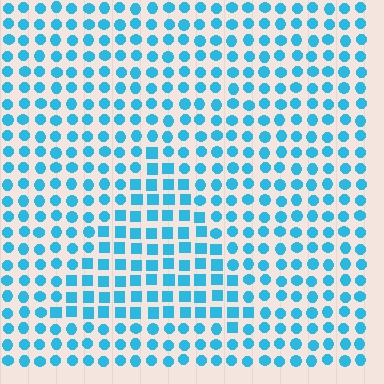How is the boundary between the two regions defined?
The boundary is defined by a change in element shape: squares inside vs. circles outside. All elements share the same color and spacing.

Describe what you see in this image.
The image is filled with small cyan elements arranged in a uniform grid. A triangle-shaped region contains squares, while the surrounding area contains circles. The boundary is defined purely by the change in element shape.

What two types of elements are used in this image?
The image uses squares inside the triangle region and circles outside it.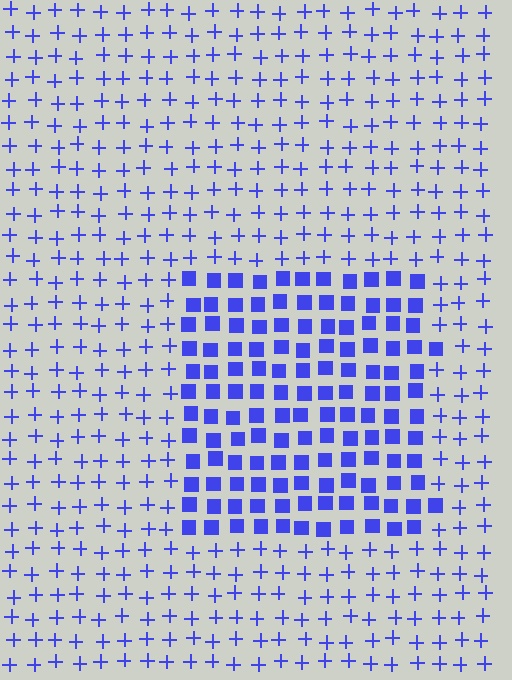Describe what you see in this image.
The image is filled with small blue elements arranged in a uniform grid. A rectangle-shaped region contains squares, while the surrounding area contains plus signs. The boundary is defined purely by the change in element shape.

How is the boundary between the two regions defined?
The boundary is defined by a change in element shape: squares inside vs. plus signs outside. All elements share the same color and spacing.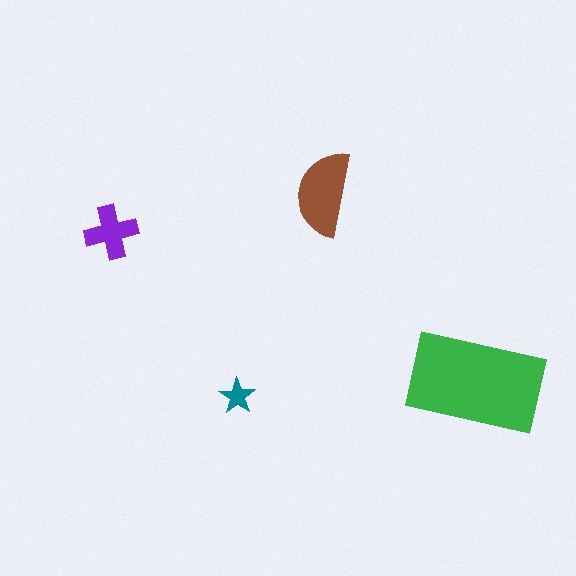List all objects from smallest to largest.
The teal star, the purple cross, the brown semicircle, the green rectangle.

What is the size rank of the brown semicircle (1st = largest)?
2nd.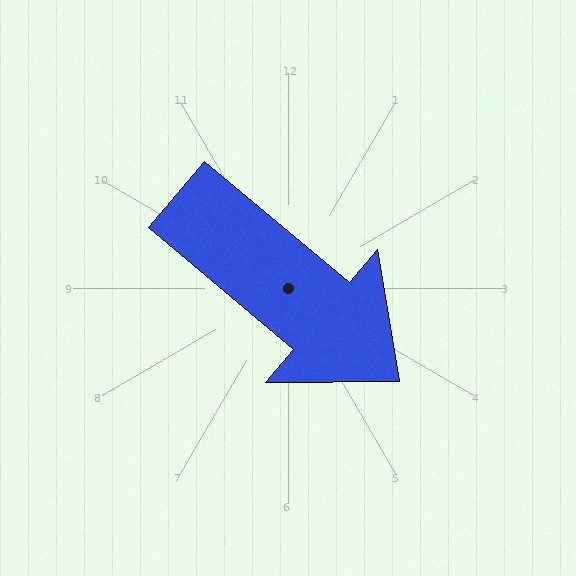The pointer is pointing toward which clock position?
Roughly 4 o'clock.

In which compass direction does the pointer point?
Southeast.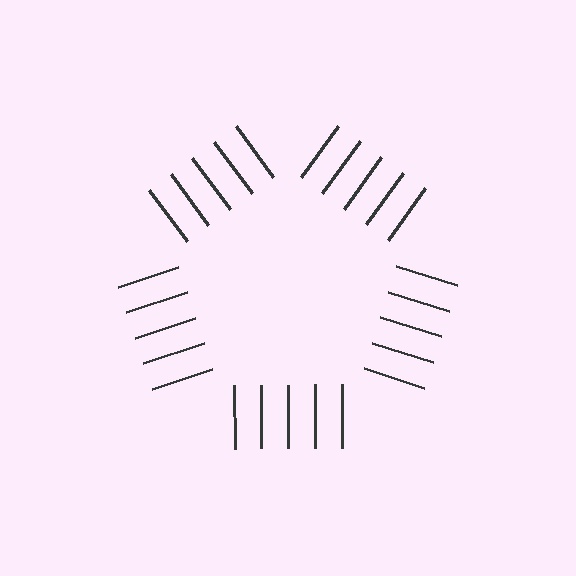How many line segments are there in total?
25 — 5 along each of the 5 edges.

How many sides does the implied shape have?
5 sides — the line-ends trace a pentagon.